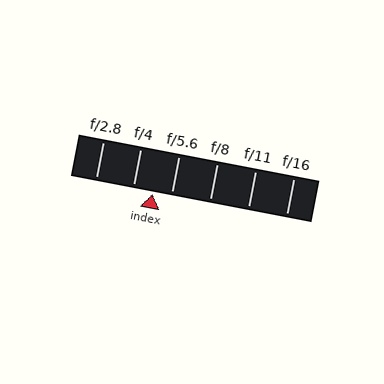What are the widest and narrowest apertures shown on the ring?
The widest aperture shown is f/2.8 and the narrowest is f/16.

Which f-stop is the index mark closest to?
The index mark is closest to f/5.6.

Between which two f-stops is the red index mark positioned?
The index mark is between f/4 and f/5.6.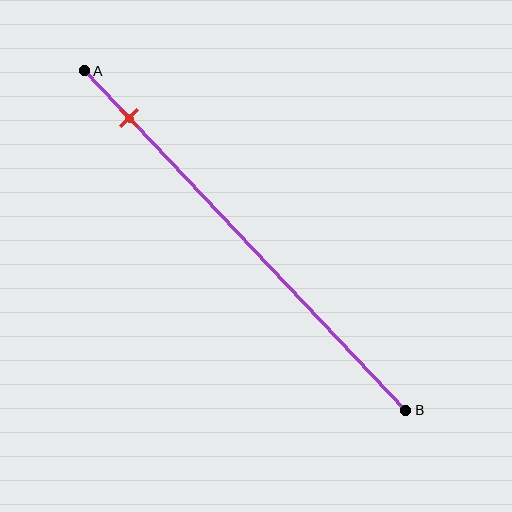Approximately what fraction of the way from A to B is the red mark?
The red mark is approximately 15% of the way from A to B.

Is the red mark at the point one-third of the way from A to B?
No, the mark is at about 15% from A, not at the 33% one-third point.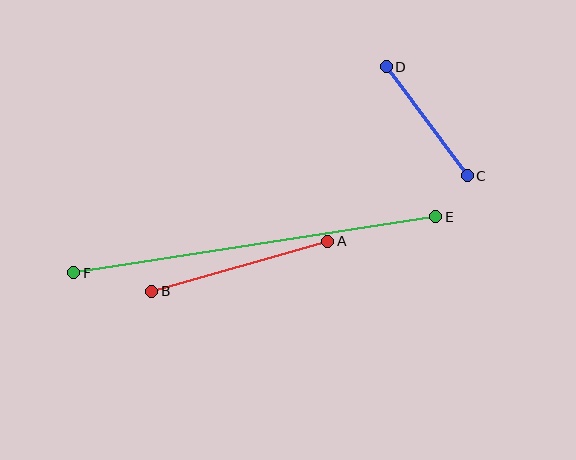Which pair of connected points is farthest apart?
Points E and F are farthest apart.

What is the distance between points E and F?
The distance is approximately 366 pixels.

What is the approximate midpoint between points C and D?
The midpoint is at approximately (427, 121) pixels.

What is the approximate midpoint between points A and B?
The midpoint is at approximately (240, 266) pixels.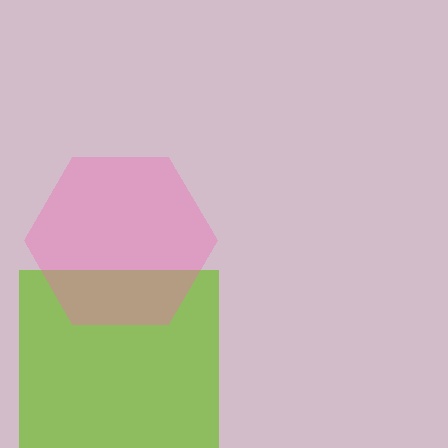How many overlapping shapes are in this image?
There are 2 overlapping shapes in the image.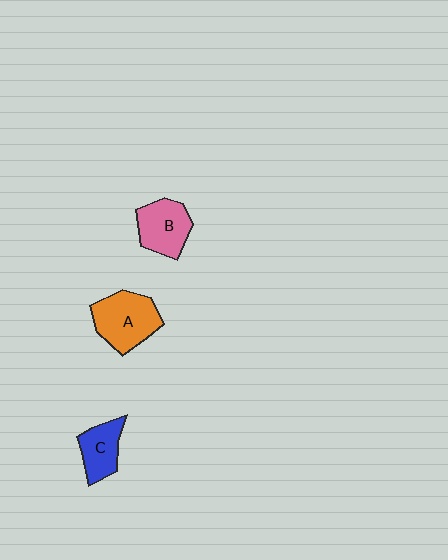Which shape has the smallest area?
Shape C (blue).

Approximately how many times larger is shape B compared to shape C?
Approximately 1.2 times.